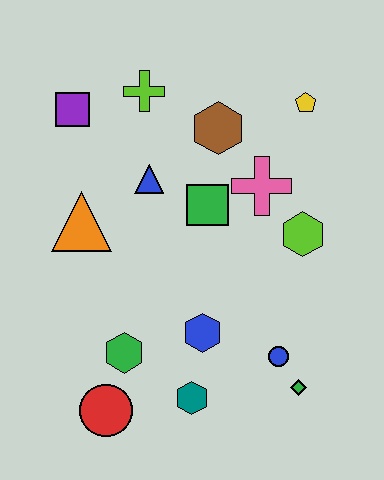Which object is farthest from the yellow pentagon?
The red circle is farthest from the yellow pentagon.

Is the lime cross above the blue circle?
Yes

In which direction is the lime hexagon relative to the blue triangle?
The lime hexagon is to the right of the blue triangle.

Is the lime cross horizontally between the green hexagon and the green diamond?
Yes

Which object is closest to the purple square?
The lime cross is closest to the purple square.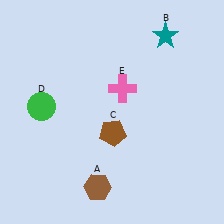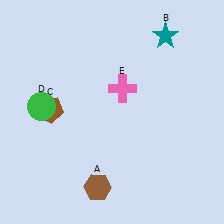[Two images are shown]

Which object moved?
The brown pentagon (C) moved left.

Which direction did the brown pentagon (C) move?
The brown pentagon (C) moved left.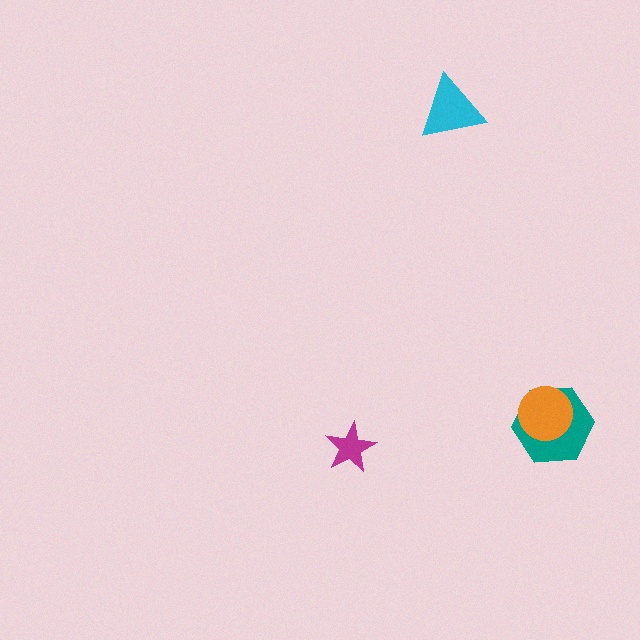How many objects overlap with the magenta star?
0 objects overlap with the magenta star.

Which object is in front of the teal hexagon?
The orange circle is in front of the teal hexagon.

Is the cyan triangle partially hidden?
No, no other shape covers it.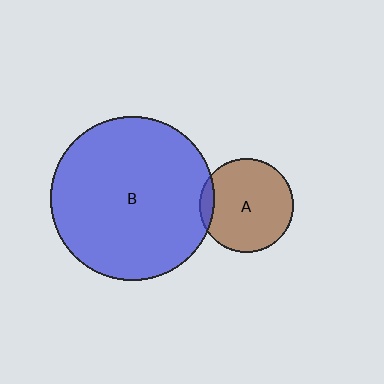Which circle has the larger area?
Circle B (blue).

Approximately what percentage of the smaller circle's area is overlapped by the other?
Approximately 10%.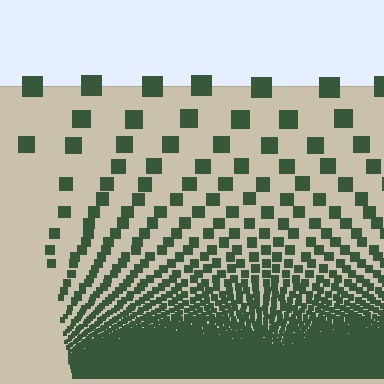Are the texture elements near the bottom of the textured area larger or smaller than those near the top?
Smaller. The gradient is inverted — elements near the bottom are smaller and denser.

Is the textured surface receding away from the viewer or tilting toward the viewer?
The surface appears to tilt toward the viewer. Texture elements get larger and sparser toward the top.